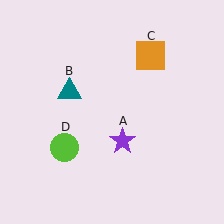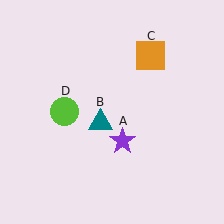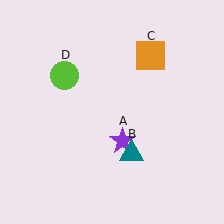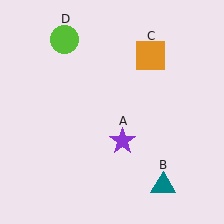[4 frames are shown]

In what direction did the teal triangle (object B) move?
The teal triangle (object B) moved down and to the right.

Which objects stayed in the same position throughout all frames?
Purple star (object A) and orange square (object C) remained stationary.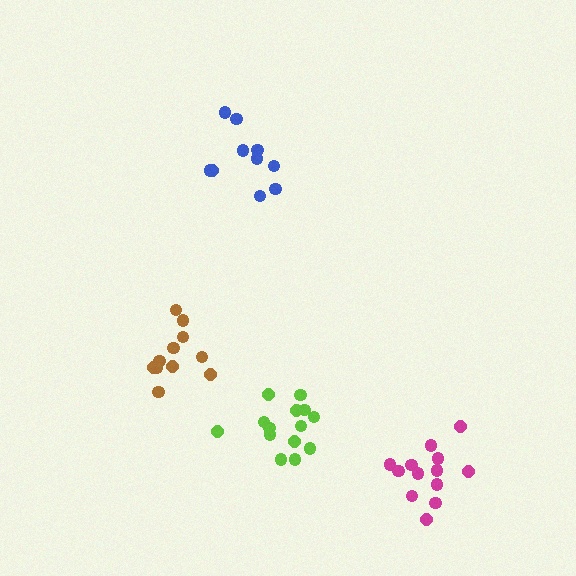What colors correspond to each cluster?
The clusters are colored: lime, magenta, brown, blue.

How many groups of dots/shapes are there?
There are 4 groups.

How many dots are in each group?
Group 1: 14 dots, Group 2: 13 dots, Group 3: 11 dots, Group 4: 10 dots (48 total).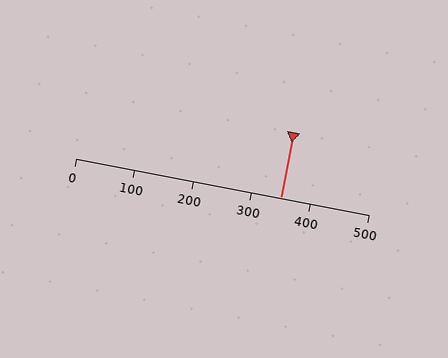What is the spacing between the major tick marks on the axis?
The major ticks are spaced 100 apart.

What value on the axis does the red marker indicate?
The marker indicates approximately 350.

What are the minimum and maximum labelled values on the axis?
The axis runs from 0 to 500.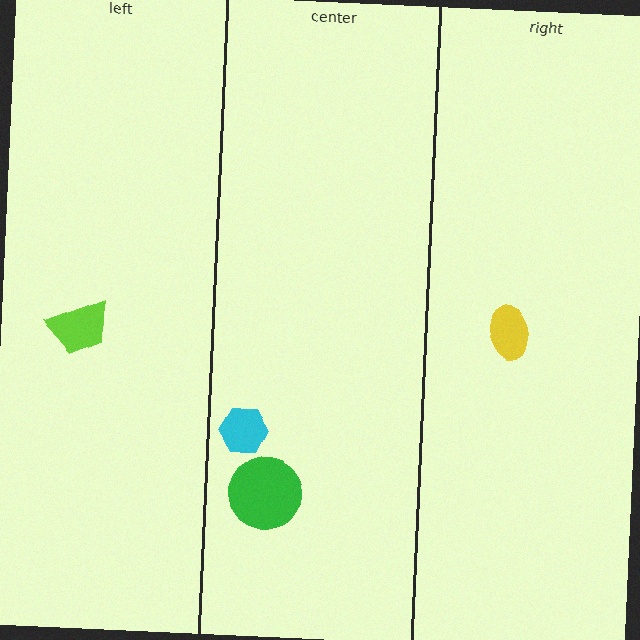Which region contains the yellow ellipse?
The right region.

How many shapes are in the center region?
2.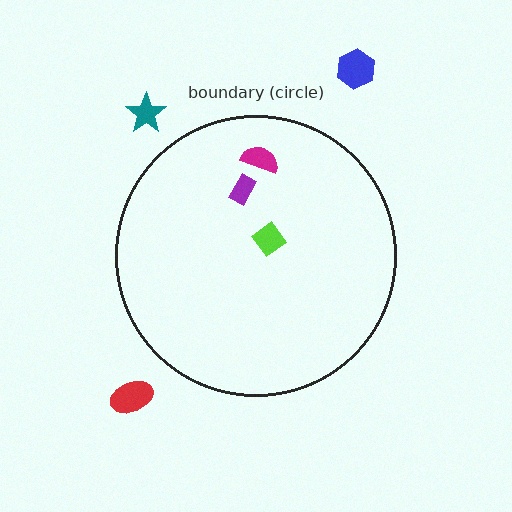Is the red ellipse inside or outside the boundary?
Outside.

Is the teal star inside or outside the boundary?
Outside.